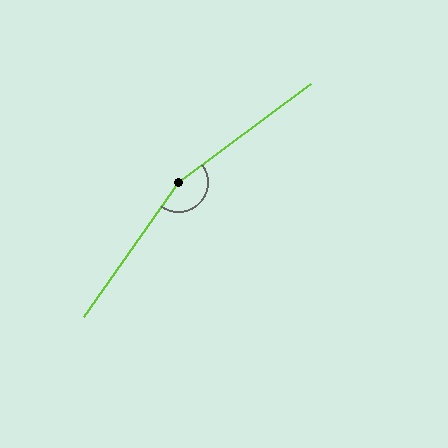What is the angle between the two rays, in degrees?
Approximately 162 degrees.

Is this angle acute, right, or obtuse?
It is obtuse.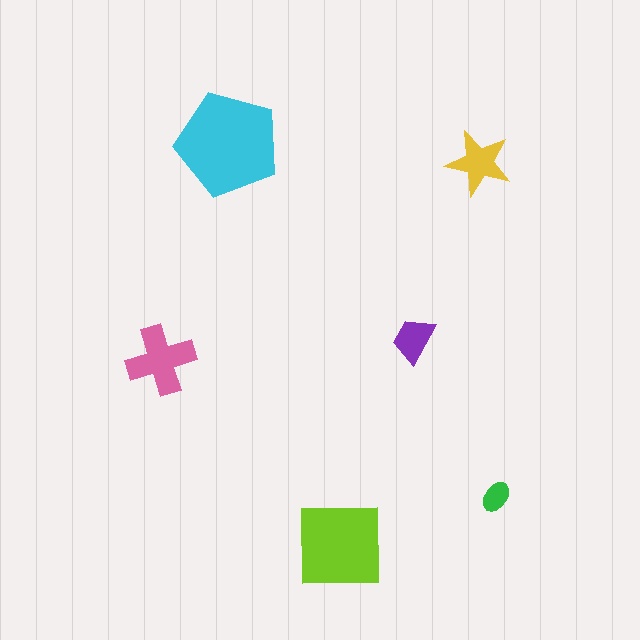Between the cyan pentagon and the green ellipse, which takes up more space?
The cyan pentagon.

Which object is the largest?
The cyan pentagon.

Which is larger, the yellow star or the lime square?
The lime square.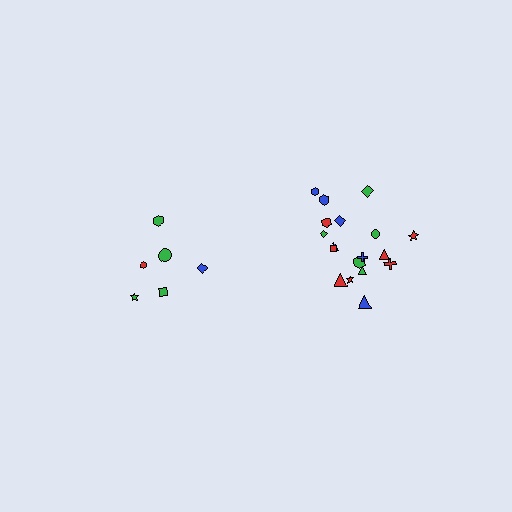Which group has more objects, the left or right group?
The right group.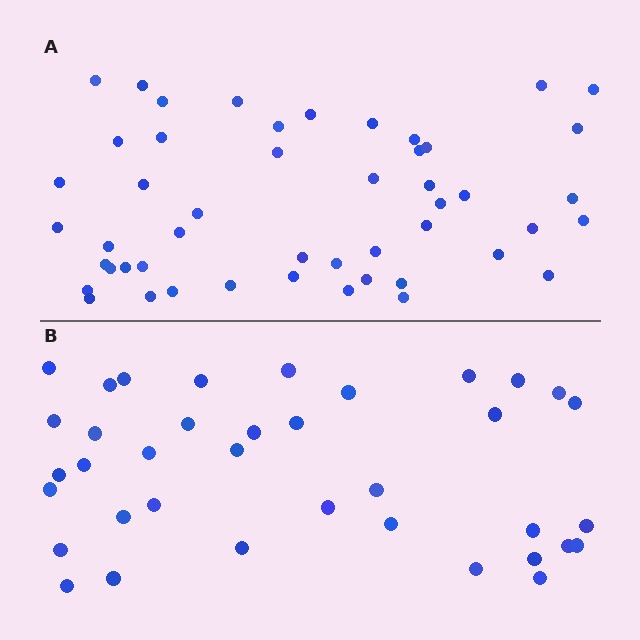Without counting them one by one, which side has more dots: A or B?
Region A (the top region) has more dots.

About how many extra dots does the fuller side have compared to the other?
Region A has roughly 12 or so more dots than region B.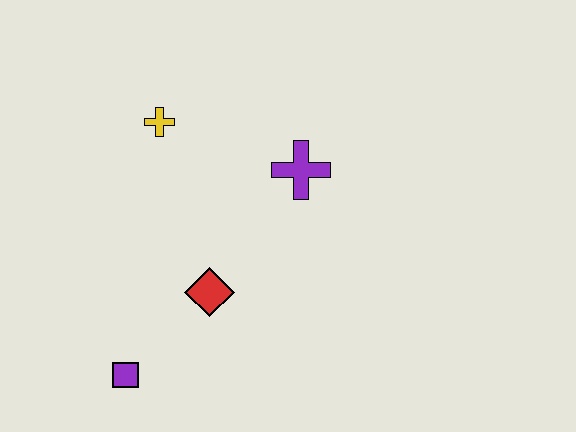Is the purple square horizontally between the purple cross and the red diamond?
No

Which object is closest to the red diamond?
The purple square is closest to the red diamond.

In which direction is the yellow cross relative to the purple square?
The yellow cross is above the purple square.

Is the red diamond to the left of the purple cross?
Yes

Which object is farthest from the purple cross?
The purple square is farthest from the purple cross.